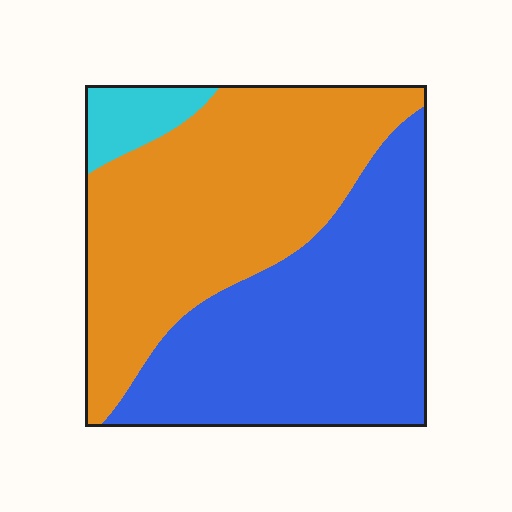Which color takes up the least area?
Cyan, at roughly 5%.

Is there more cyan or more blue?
Blue.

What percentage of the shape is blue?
Blue covers 46% of the shape.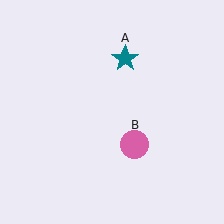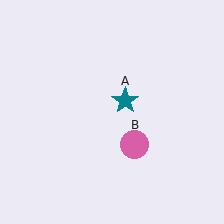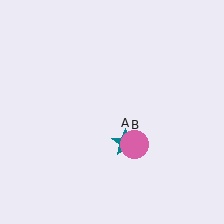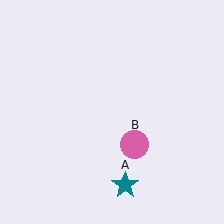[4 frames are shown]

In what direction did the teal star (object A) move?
The teal star (object A) moved down.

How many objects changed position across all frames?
1 object changed position: teal star (object A).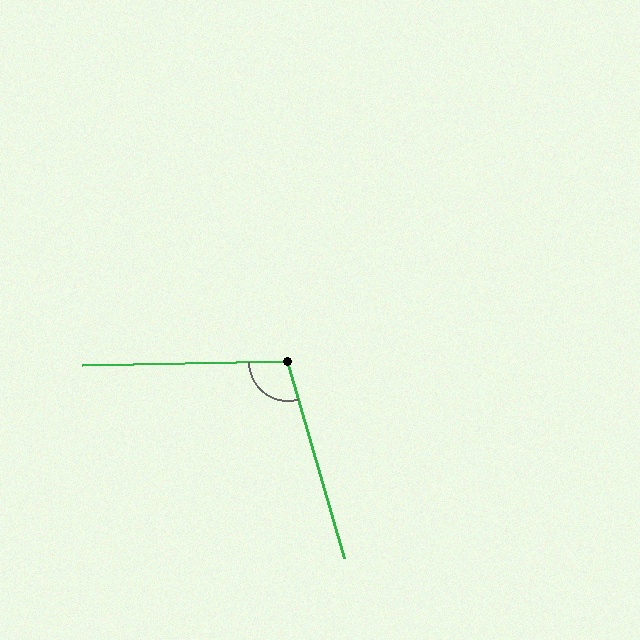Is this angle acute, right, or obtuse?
It is obtuse.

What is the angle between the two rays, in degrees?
Approximately 105 degrees.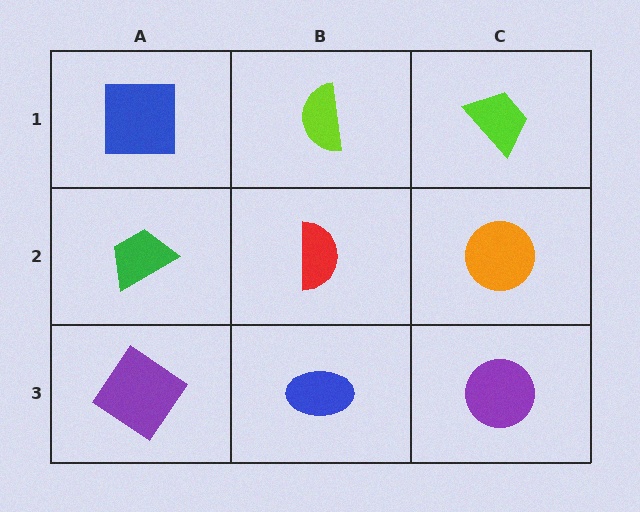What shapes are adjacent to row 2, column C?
A lime trapezoid (row 1, column C), a purple circle (row 3, column C), a red semicircle (row 2, column B).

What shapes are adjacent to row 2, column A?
A blue square (row 1, column A), a purple diamond (row 3, column A), a red semicircle (row 2, column B).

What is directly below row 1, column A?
A green trapezoid.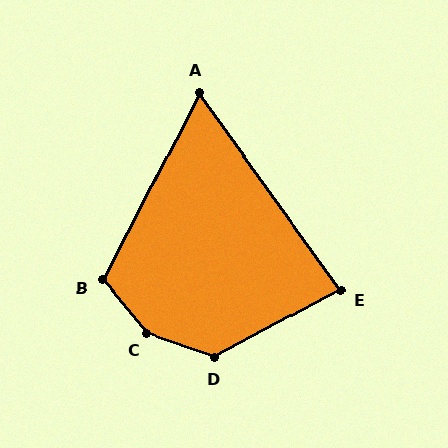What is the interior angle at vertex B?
Approximately 113 degrees (obtuse).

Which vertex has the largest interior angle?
C, at approximately 149 degrees.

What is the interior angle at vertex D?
Approximately 132 degrees (obtuse).